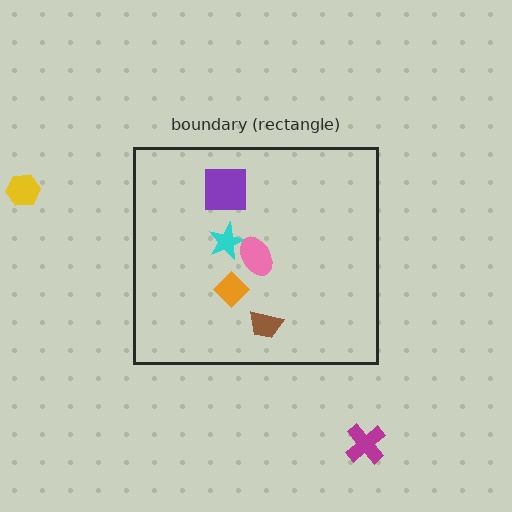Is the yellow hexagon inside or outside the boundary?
Outside.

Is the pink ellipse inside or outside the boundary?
Inside.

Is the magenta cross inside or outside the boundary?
Outside.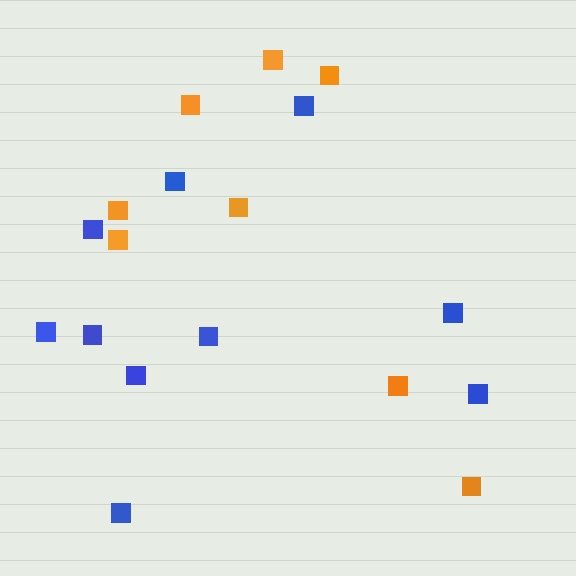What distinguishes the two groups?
There are 2 groups: one group of orange squares (8) and one group of blue squares (10).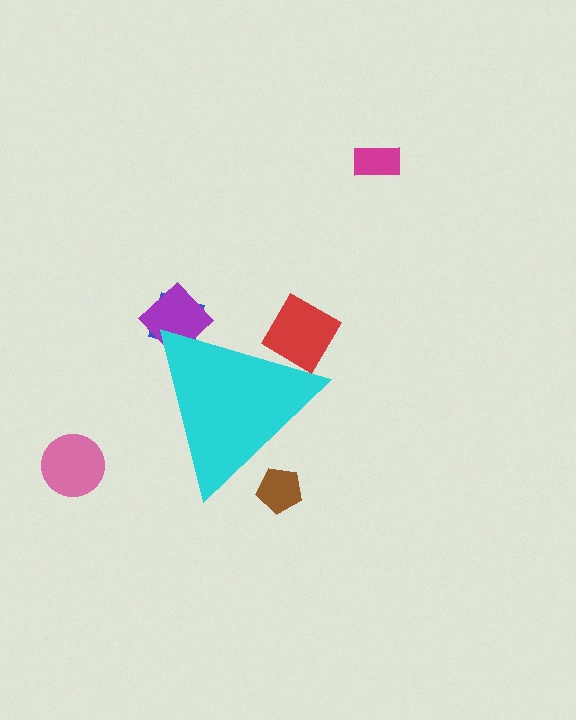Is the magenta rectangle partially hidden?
No, the magenta rectangle is fully visible.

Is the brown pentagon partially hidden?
Yes, the brown pentagon is partially hidden behind the cyan triangle.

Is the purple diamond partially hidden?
Yes, the purple diamond is partially hidden behind the cyan triangle.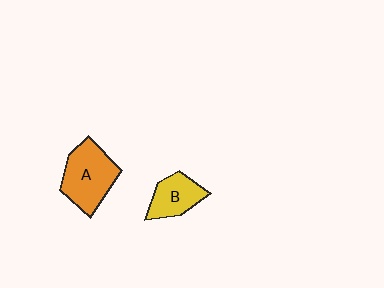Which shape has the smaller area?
Shape B (yellow).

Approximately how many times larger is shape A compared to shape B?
Approximately 1.6 times.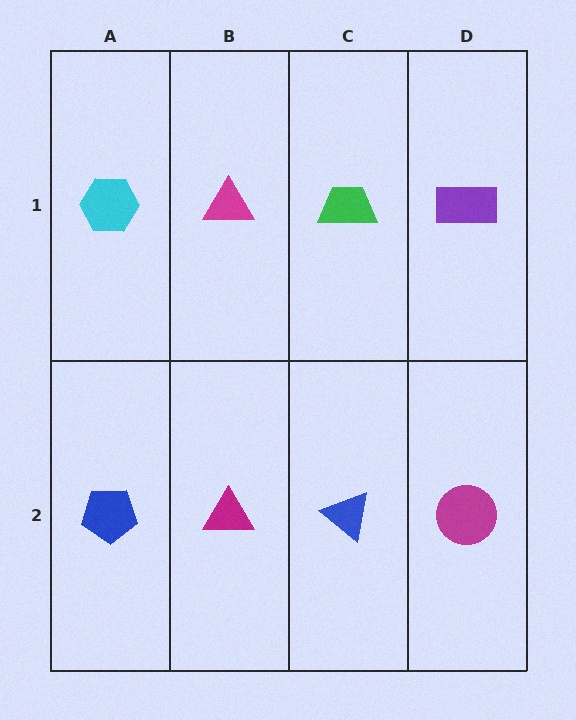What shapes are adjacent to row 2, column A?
A cyan hexagon (row 1, column A), a magenta triangle (row 2, column B).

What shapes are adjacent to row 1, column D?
A magenta circle (row 2, column D), a green trapezoid (row 1, column C).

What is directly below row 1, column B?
A magenta triangle.